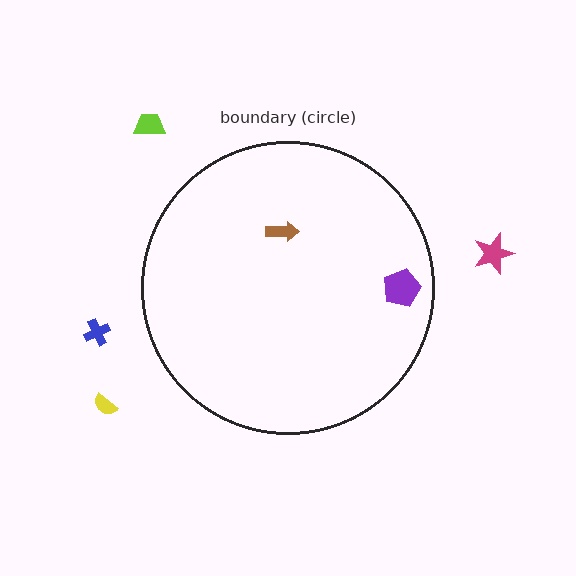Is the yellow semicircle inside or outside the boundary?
Outside.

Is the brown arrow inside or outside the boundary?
Inside.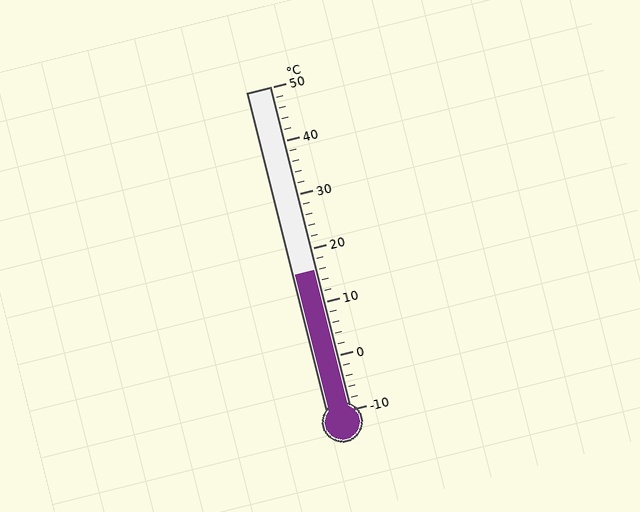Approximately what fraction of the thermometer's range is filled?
The thermometer is filled to approximately 45% of its range.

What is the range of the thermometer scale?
The thermometer scale ranges from -10°C to 50°C.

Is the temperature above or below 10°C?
The temperature is above 10°C.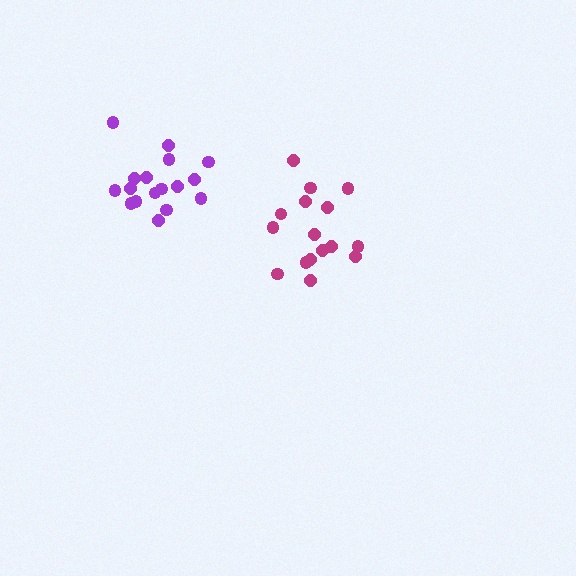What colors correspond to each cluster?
The clusters are colored: purple, magenta.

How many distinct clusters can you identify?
There are 2 distinct clusters.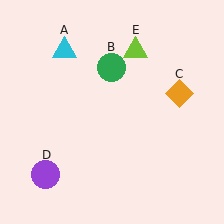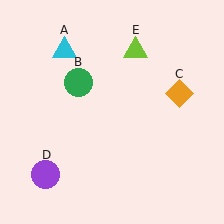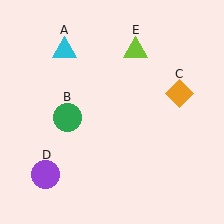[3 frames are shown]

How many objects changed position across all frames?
1 object changed position: green circle (object B).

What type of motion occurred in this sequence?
The green circle (object B) rotated counterclockwise around the center of the scene.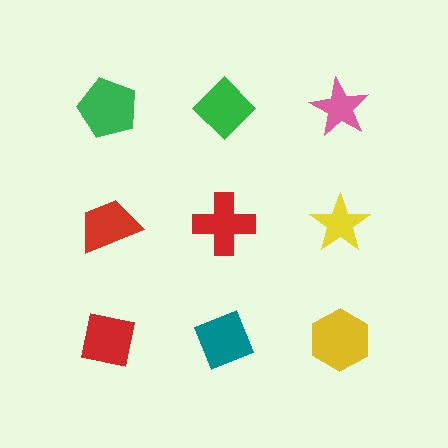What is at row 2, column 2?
A red cross.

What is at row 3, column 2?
A teal diamond.